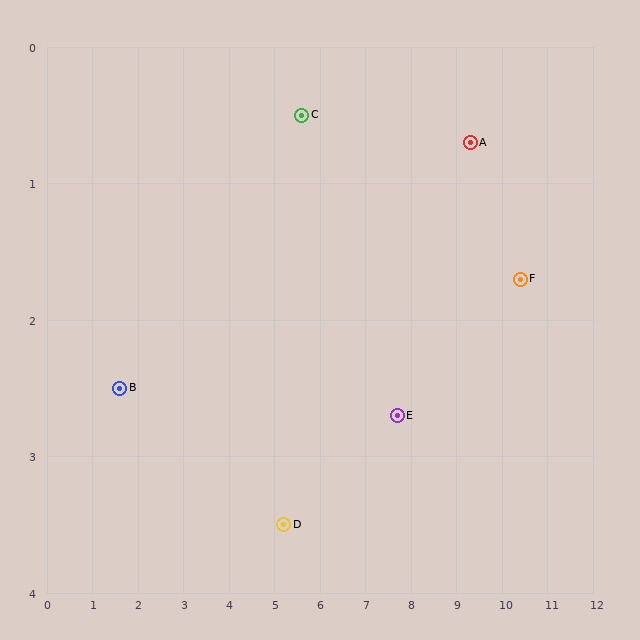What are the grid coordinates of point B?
Point B is at approximately (1.6, 2.5).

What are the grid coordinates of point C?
Point C is at approximately (5.6, 0.5).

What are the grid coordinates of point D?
Point D is at approximately (5.2, 3.5).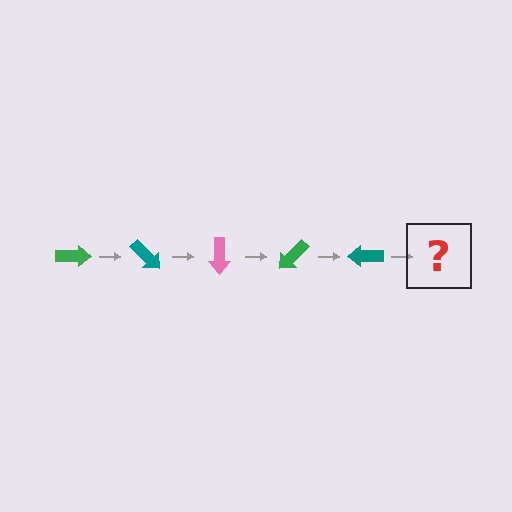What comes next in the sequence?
The next element should be a pink arrow, rotated 225 degrees from the start.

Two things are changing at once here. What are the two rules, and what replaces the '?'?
The two rules are that it rotates 45 degrees each step and the color cycles through green, teal, and pink. The '?' should be a pink arrow, rotated 225 degrees from the start.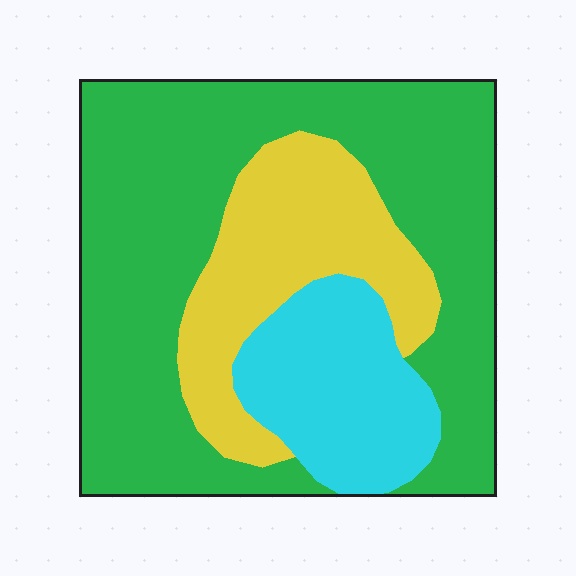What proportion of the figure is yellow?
Yellow covers around 20% of the figure.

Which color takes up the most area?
Green, at roughly 60%.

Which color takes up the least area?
Cyan, at roughly 20%.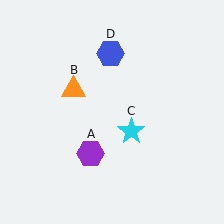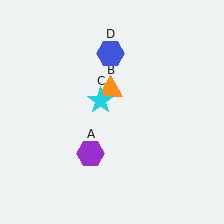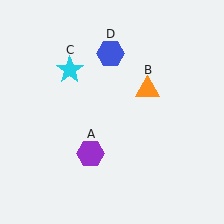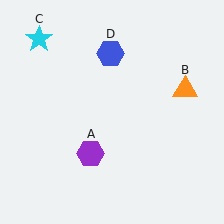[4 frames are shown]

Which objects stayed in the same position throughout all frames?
Purple hexagon (object A) and blue hexagon (object D) remained stationary.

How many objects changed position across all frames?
2 objects changed position: orange triangle (object B), cyan star (object C).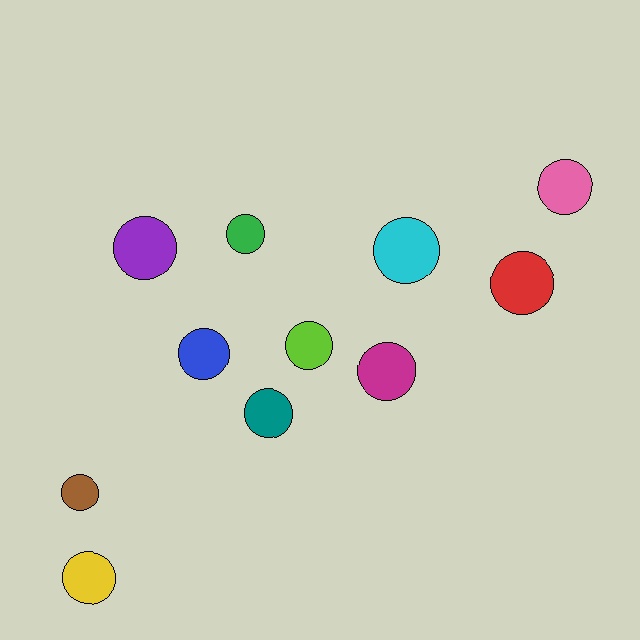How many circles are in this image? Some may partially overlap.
There are 11 circles.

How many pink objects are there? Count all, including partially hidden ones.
There is 1 pink object.